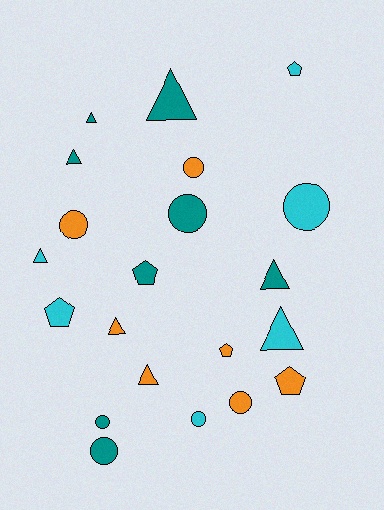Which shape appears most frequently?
Triangle, with 8 objects.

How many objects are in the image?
There are 21 objects.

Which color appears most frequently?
Teal, with 8 objects.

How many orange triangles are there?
There are 2 orange triangles.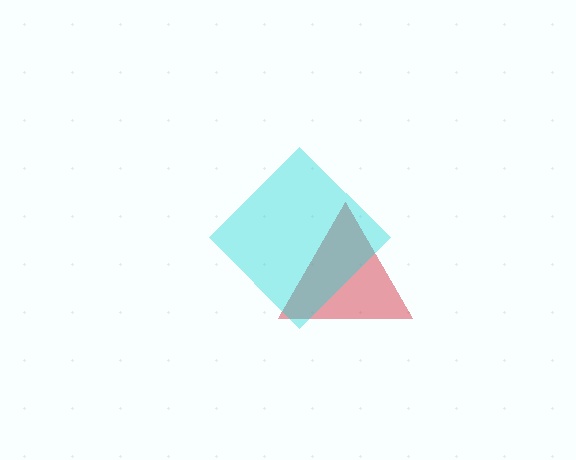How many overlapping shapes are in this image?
There are 2 overlapping shapes in the image.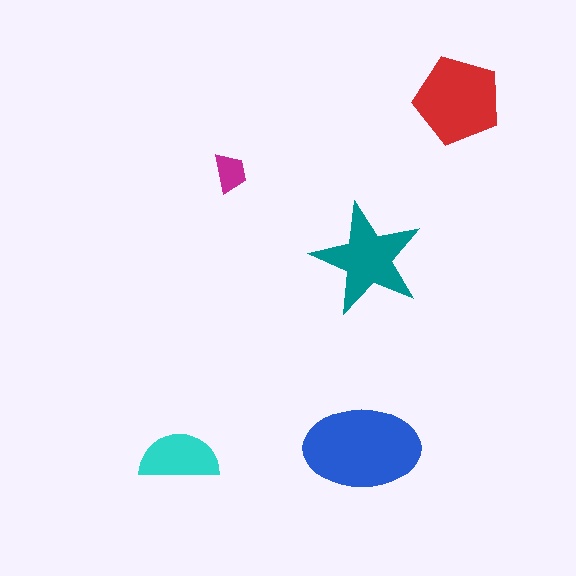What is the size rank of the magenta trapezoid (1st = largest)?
5th.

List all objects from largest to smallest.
The blue ellipse, the red pentagon, the teal star, the cyan semicircle, the magenta trapezoid.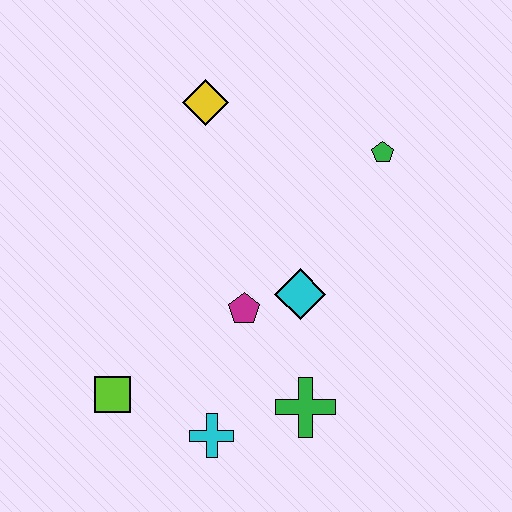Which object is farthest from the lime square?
The green pentagon is farthest from the lime square.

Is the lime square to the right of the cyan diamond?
No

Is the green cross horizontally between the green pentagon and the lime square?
Yes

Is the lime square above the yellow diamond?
No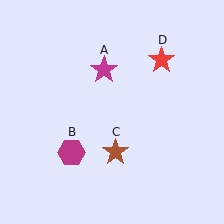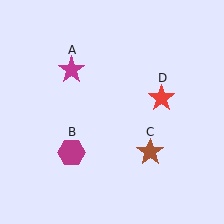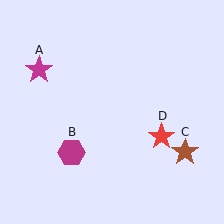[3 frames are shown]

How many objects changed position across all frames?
3 objects changed position: magenta star (object A), brown star (object C), red star (object D).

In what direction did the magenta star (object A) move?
The magenta star (object A) moved left.